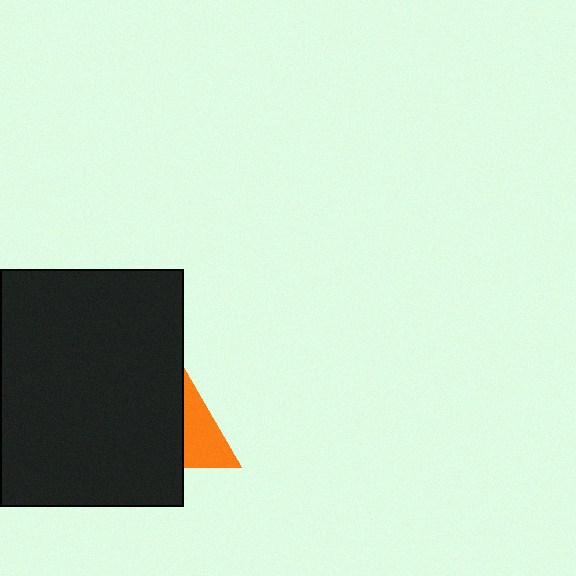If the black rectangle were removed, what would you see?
You would see the complete orange triangle.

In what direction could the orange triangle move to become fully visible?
The orange triangle could move right. That would shift it out from behind the black rectangle entirely.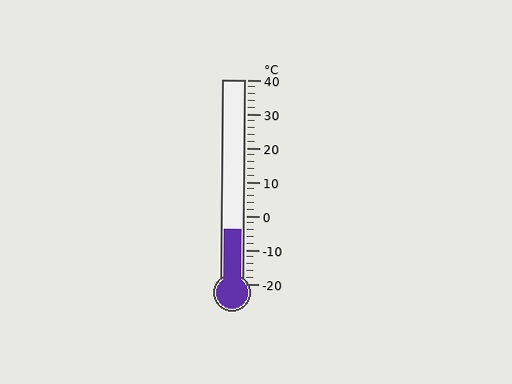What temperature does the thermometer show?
The thermometer shows approximately -4°C.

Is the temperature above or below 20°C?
The temperature is below 20°C.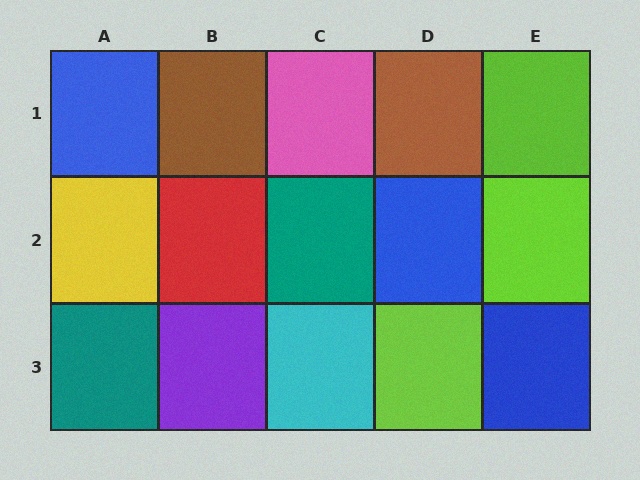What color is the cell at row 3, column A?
Teal.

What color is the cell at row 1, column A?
Blue.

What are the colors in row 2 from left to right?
Yellow, red, teal, blue, lime.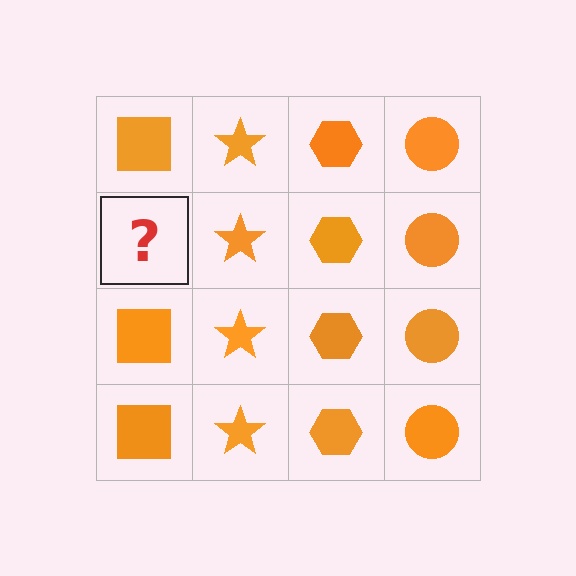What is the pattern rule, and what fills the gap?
The rule is that each column has a consistent shape. The gap should be filled with an orange square.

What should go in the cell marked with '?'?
The missing cell should contain an orange square.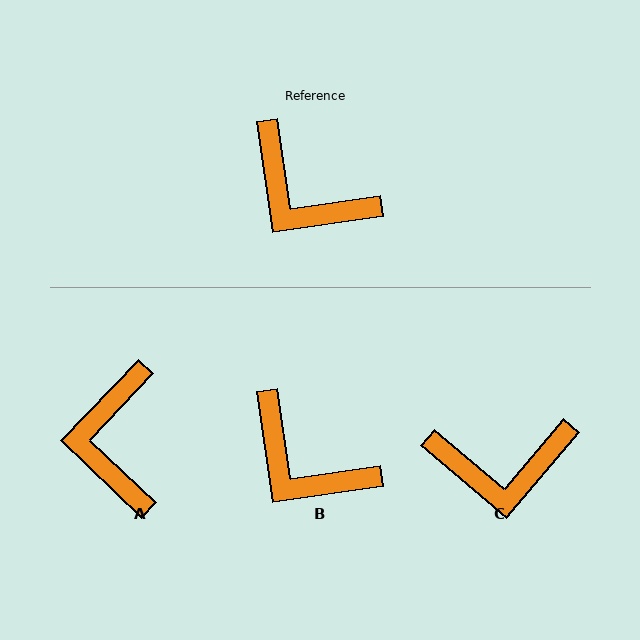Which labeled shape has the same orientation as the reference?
B.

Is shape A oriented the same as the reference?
No, it is off by about 52 degrees.